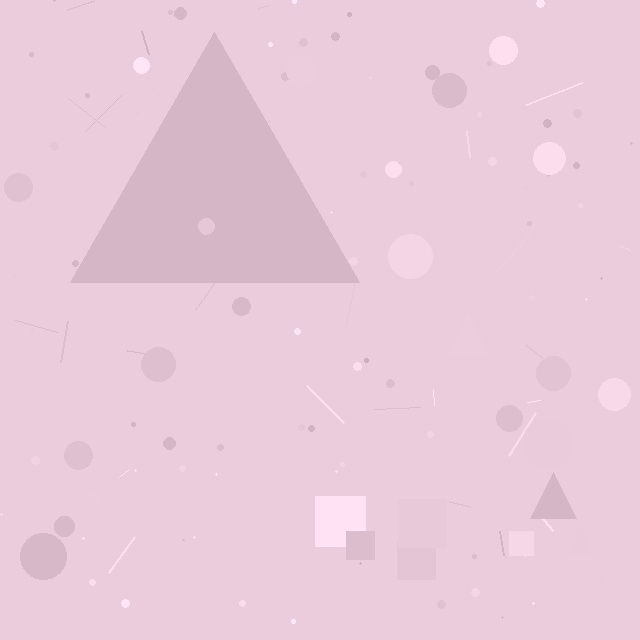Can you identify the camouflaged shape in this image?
The camouflaged shape is a triangle.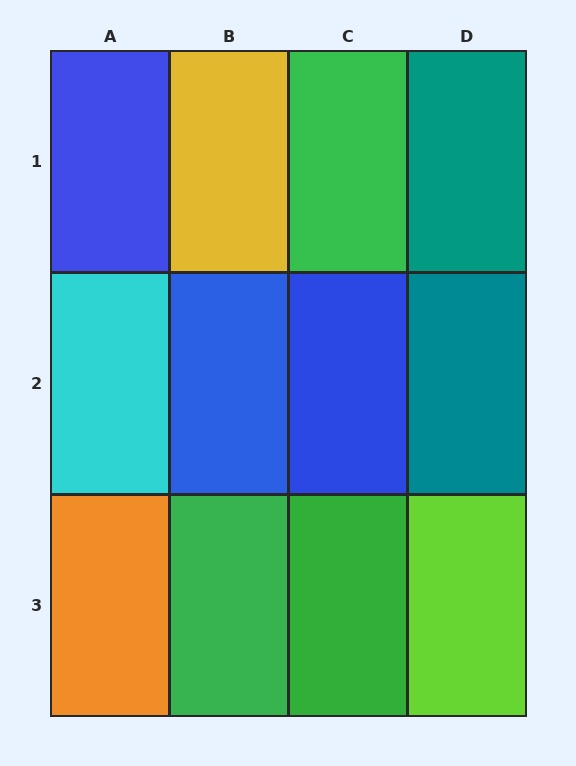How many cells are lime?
1 cell is lime.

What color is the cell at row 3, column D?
Lime.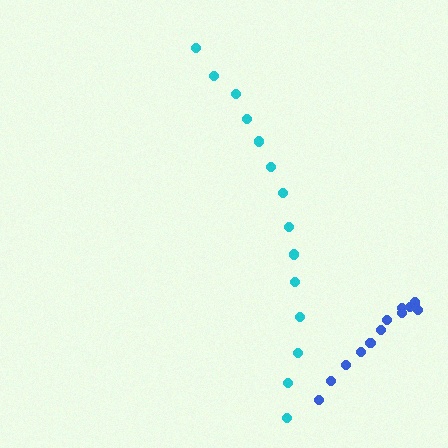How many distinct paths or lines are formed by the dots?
There are 2 distinct paths.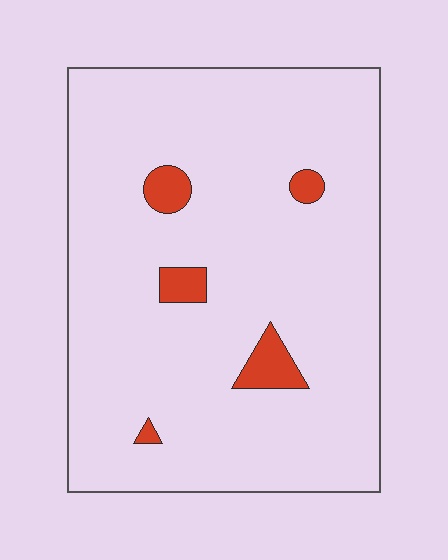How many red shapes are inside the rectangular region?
5.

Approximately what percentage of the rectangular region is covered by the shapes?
Approximately 5%.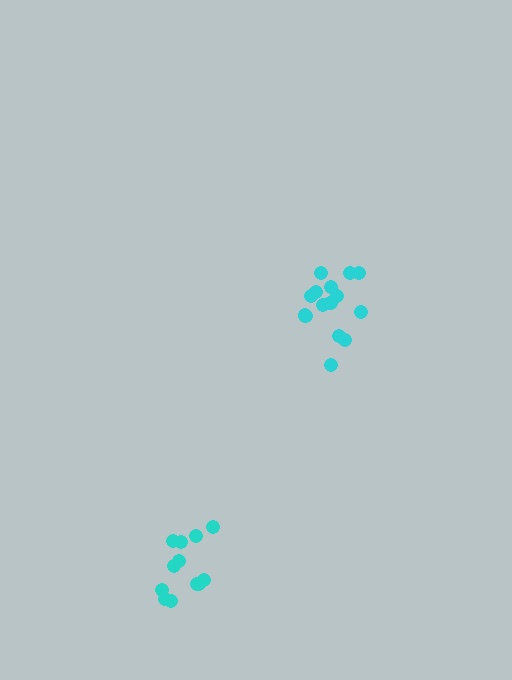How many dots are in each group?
Group 1: 15 dots, Group 2: 12 dots (27 total).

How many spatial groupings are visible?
There are 2 spatial groupings.